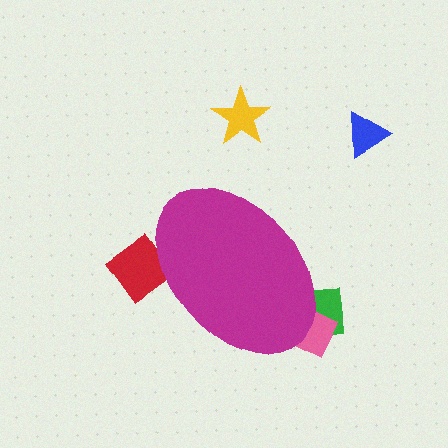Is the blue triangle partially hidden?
No, the blue triangle is fully visible.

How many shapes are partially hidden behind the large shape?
3 shapes are partially hidden.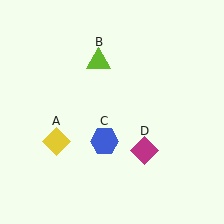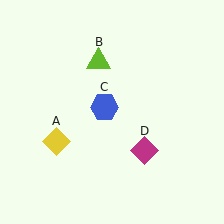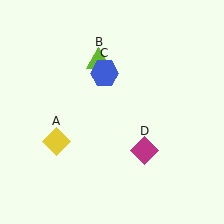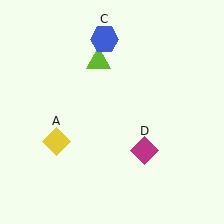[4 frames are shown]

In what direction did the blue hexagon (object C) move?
The blue hexagon (object C) moved up.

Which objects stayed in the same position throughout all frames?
Yellow diamond (object A) and lime triangle (object B) and magenta diamond (object D) remained stationary.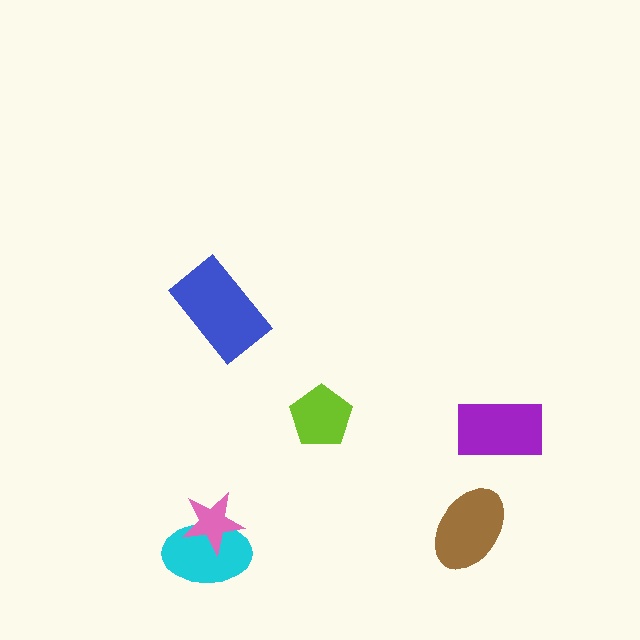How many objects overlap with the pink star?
1 object overlaps with the pink star.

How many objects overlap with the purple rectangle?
0 objects overlap with the purple rectangle.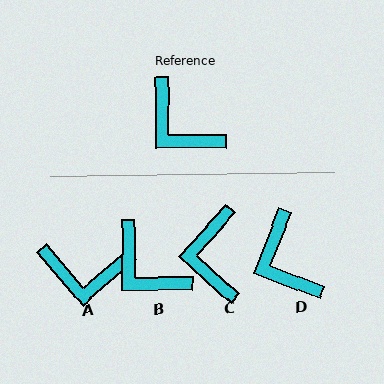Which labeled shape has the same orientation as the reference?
B.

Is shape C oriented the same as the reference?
No, it is off by about 43 degrees.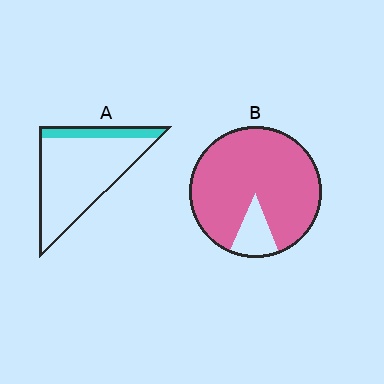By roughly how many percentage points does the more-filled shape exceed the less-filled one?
By roughly 70 percentage points (B over A).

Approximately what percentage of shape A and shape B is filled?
A is approximately 15% and B is approximately 90%.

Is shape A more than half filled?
No.